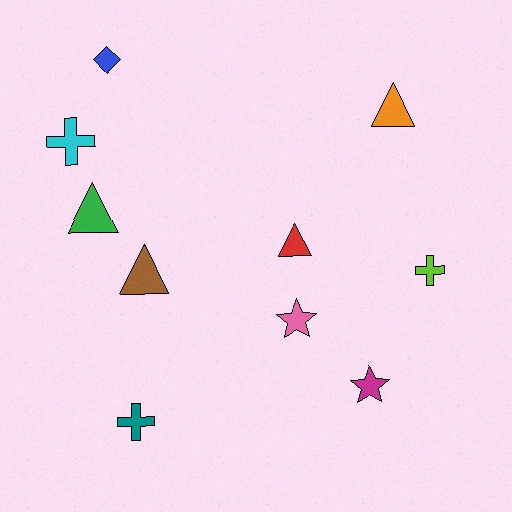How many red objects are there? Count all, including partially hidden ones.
There is 1 red object.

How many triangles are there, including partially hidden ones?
There are 4 triangles.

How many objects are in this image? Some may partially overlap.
There are 10 objects.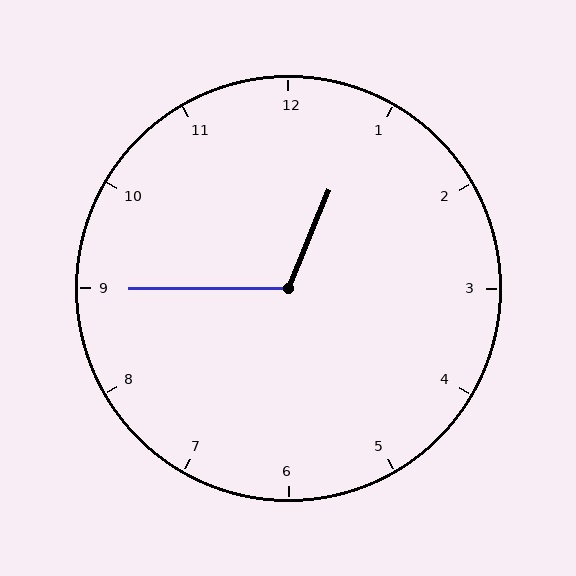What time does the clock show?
12:45.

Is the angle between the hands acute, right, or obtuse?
It is obtuse.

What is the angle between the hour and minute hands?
Approximately 112 degrees.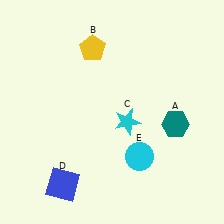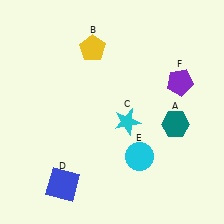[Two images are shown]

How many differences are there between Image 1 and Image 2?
There is 1 difference between the two images.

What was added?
A purple pentagon (F) was added in Image 2.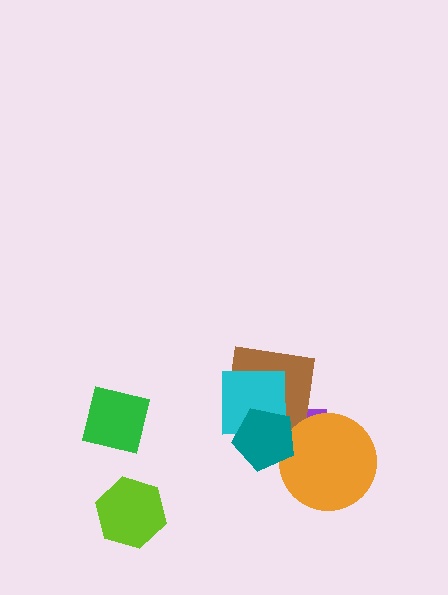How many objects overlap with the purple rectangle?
4 objects overlap with the purple rectangle.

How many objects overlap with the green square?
0 objects overlap with the green square.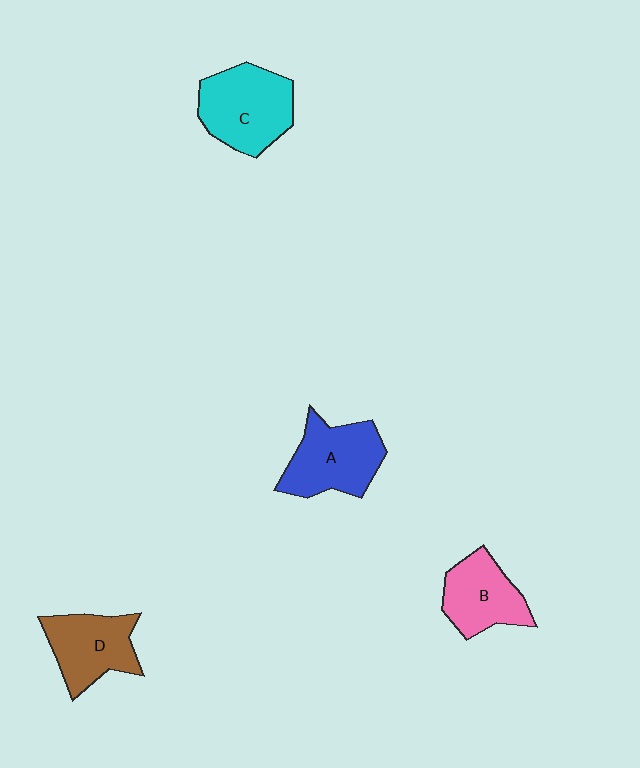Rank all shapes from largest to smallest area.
From largest to smallest: C (cyan), A (blue), D (brown), B (pink).